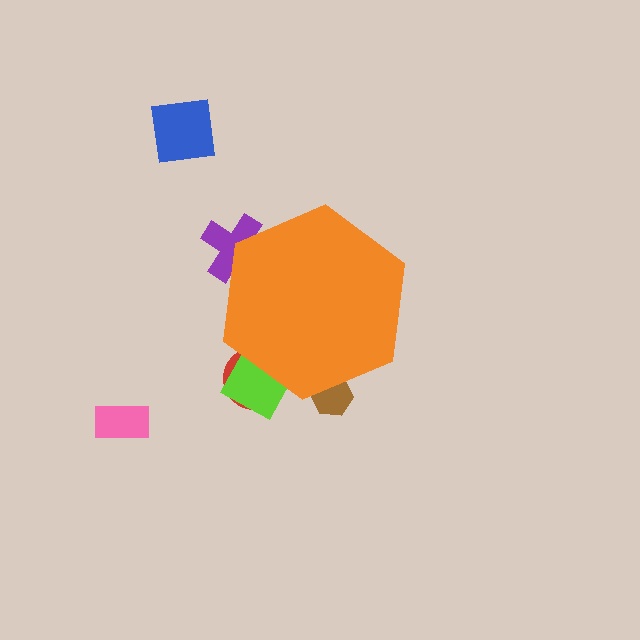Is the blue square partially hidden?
No, the blue square is fully visible.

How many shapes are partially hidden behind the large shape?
4 shapes are partially hidden.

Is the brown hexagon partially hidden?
Yes, the brown hexagon is partially hidden behind the orange hexagon.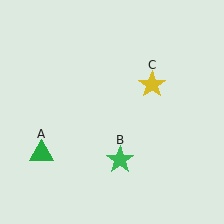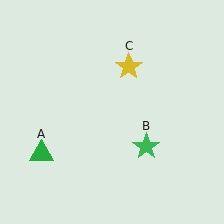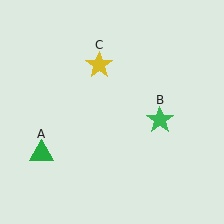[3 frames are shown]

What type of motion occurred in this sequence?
The green star (object B), yellow star (object C) rotated counterclockwise around the center of the scene.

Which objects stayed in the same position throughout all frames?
Green triangle (object A) remained stationary.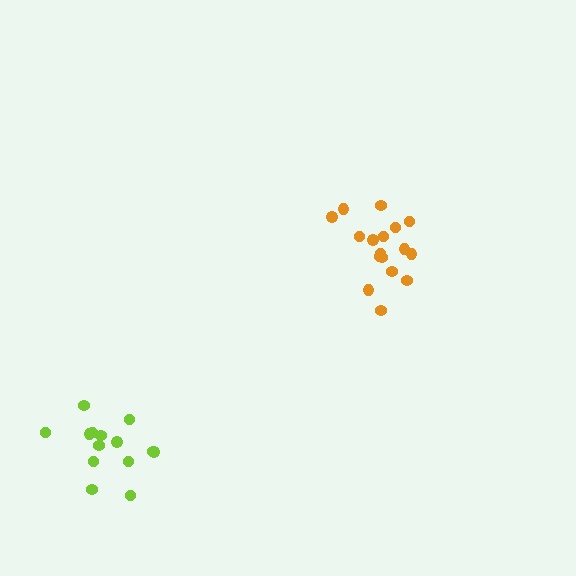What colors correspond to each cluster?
The clusters are colored: orange, lime.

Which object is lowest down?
The lime cluster is bottommost.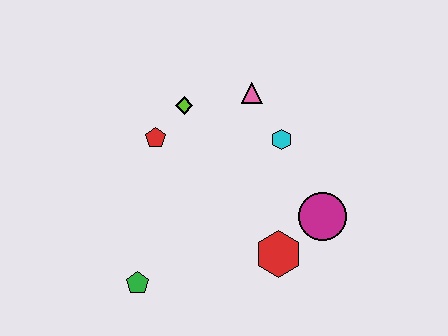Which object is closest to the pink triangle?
The cyan hexagon is closest to the pink triangle.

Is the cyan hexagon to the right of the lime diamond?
Yes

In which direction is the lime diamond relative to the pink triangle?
The lime diamond is to the left of the pink triangle.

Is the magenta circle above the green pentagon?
Yes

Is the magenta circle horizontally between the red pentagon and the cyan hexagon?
No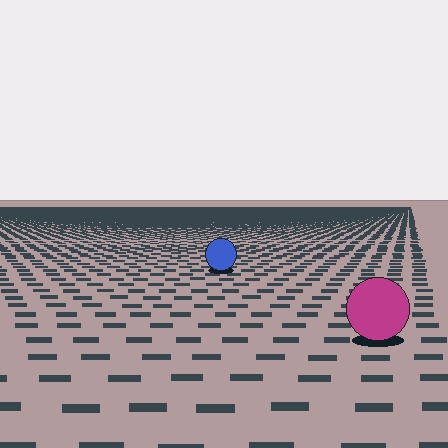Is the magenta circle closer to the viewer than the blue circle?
Yes. The magenta circle is closer — you can tell from the texture gradient: the ground texture is coarser near it.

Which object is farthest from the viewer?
The blue circle is farthest from the viewer. It appears smaller and the ground texture around it is denser.